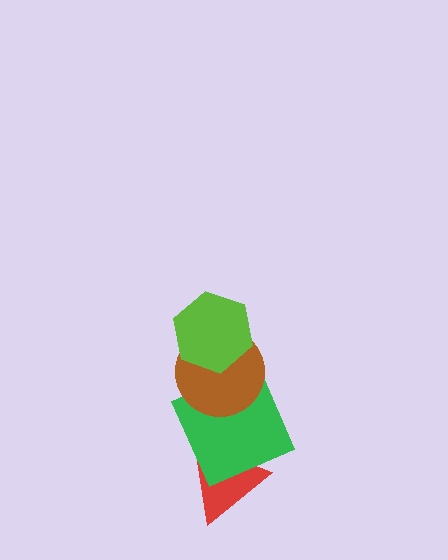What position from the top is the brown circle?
The brown circle is 2nd from the top.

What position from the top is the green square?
The green square is 3rd from the top.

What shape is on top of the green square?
The brown circle is on top of the green square.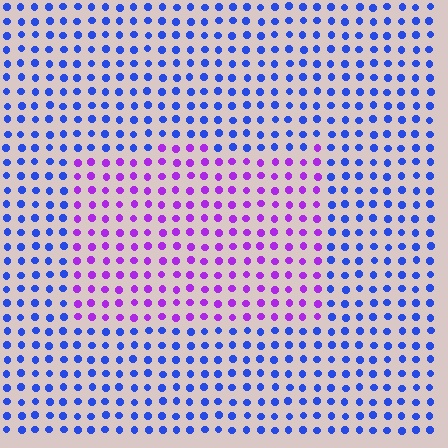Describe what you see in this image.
The image is filled with small blue elements in a uniform arrangement. A rectangle-shaped region is visible where the elements are tinted to a slightly different hue, forming a subtle color boundary.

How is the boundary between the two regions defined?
The boundary is defined purely by a slight shift in hue (about 54 degrees). Spacing, size, and orientation are identical on both sides.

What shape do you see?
I see a rectangle.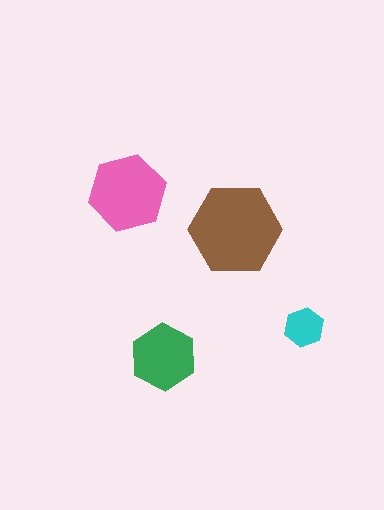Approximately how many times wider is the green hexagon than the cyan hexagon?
About 1.5 times wider.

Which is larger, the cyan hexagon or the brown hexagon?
The brown one.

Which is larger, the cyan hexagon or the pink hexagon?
The pink one.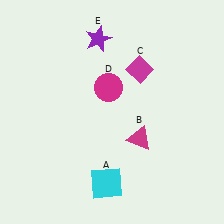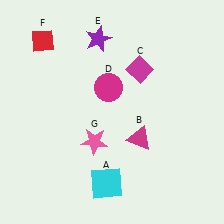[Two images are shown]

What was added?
A red diamond (F), a pink star (G) were added in Image 2.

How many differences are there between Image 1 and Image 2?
There are 2 differences between the two images.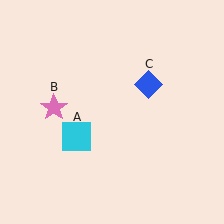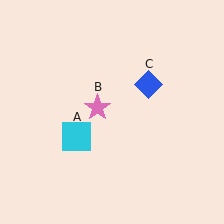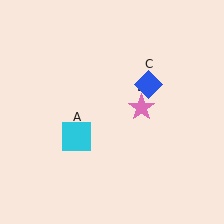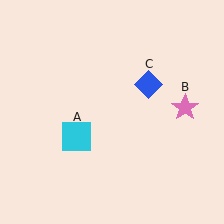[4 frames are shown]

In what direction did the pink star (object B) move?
The pink star (object B) moved right.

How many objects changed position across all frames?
1 object changed position: pink star (object B).